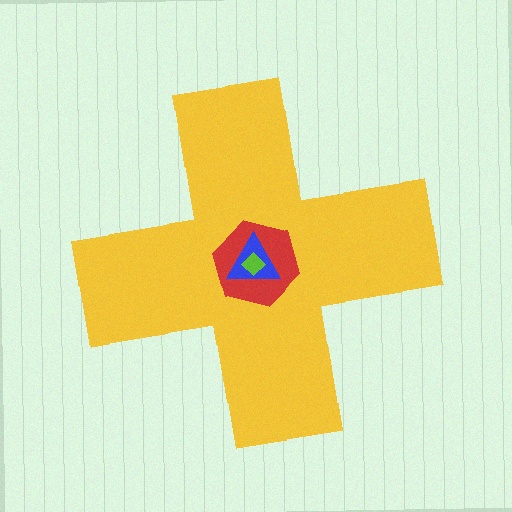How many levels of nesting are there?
4.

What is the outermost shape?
The yellow cross.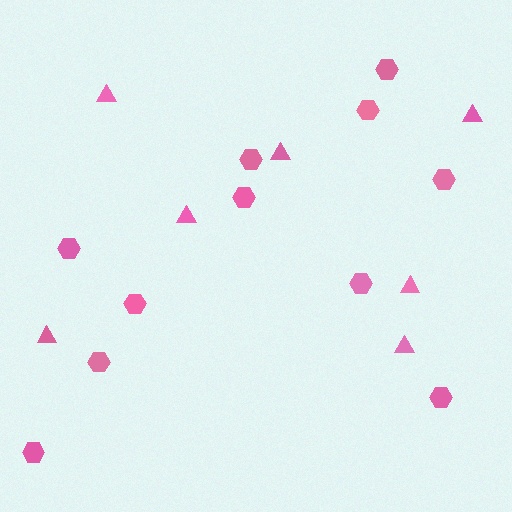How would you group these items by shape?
There are 2 groups: one group of hexagons (11) and one group of triangles (7).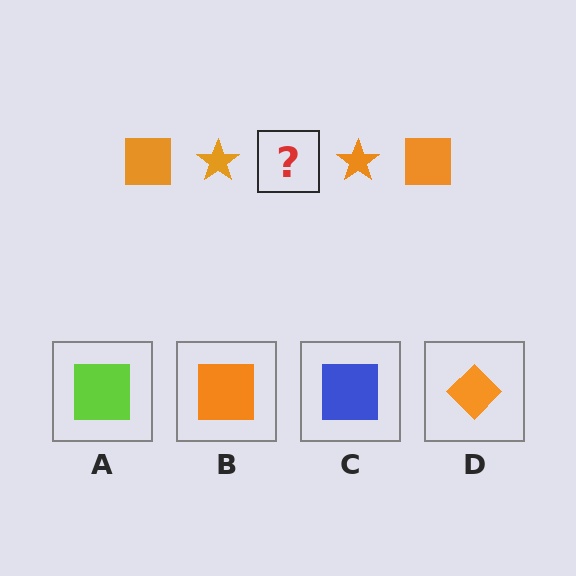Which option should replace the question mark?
Option B.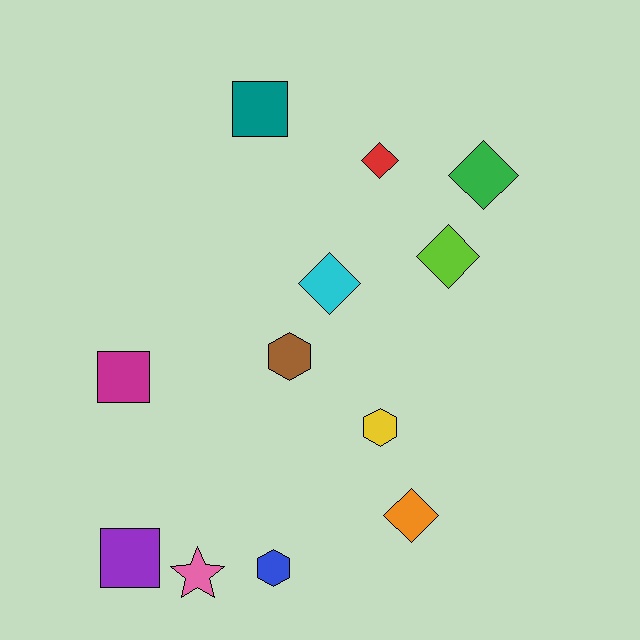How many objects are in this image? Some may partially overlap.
There are 12 objects.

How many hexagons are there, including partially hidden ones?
There are 3 hexagons.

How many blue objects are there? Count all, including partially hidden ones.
There is 1 blue object.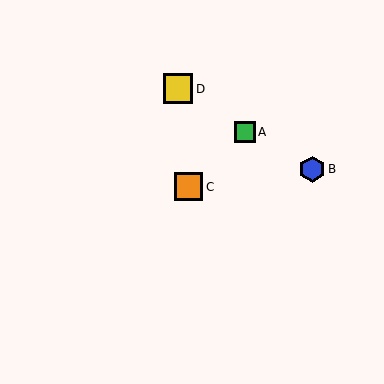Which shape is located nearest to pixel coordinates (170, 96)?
The yellow square (labeled D) at (178, 89) is nearest to that location.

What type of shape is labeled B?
Shape B is a blue hexagon.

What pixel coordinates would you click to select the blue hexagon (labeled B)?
Click at (312, 169) to select the blue hexagon B.